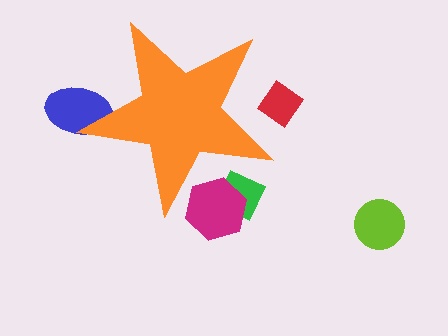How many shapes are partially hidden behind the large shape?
4 shapes are partially hidden.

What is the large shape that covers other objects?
An orange star.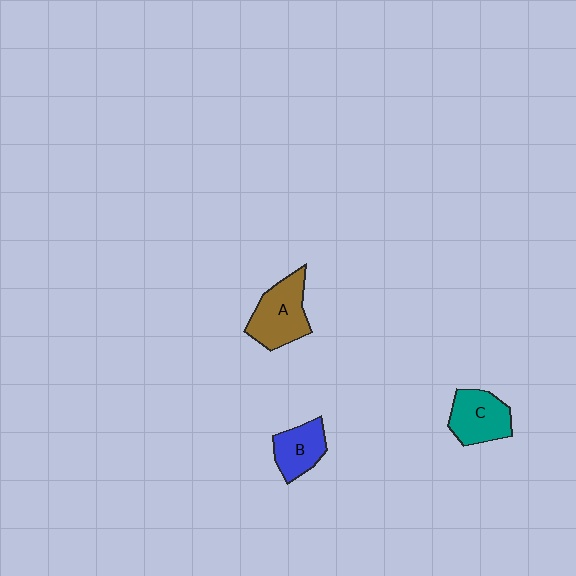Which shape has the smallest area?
Shape B (blue).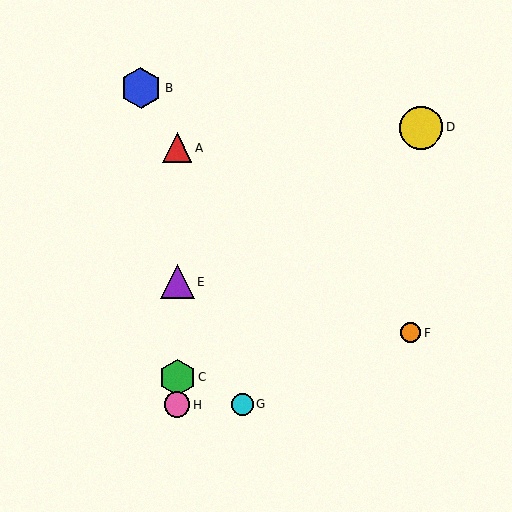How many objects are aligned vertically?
4 objects (A, C, E, H) are aligned vertically.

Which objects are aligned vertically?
Objects A, C, E, H are aligned vertically.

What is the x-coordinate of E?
Object E is at x≈177.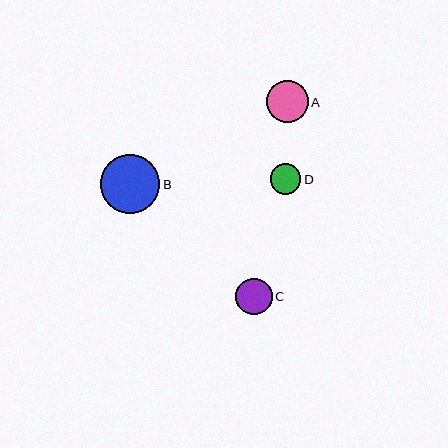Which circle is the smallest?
Circle D is the smallest with a size of approximately 31 pixels.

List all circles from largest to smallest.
From largest to smallest: B, A, C, D.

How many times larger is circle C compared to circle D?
Circle C is approximately 1.2 times the size of circle D.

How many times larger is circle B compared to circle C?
Circle B is approximately 1.6 times the size of circle C.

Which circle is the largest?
Circle B is the largest with a size of approximately 59 pixels.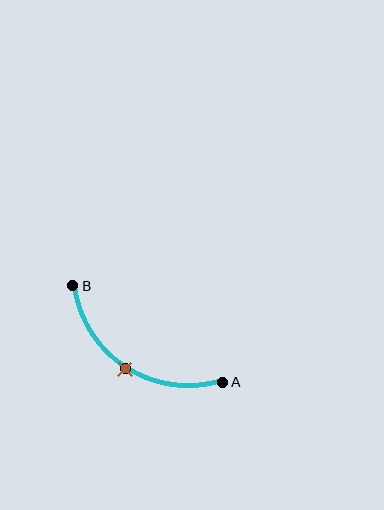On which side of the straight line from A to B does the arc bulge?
The arc bulges below the straight line connecting A and B.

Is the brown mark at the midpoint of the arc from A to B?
Yes. The brown mark lies on the arc at equal arc-length from both A and B — it is the arc midpoint.